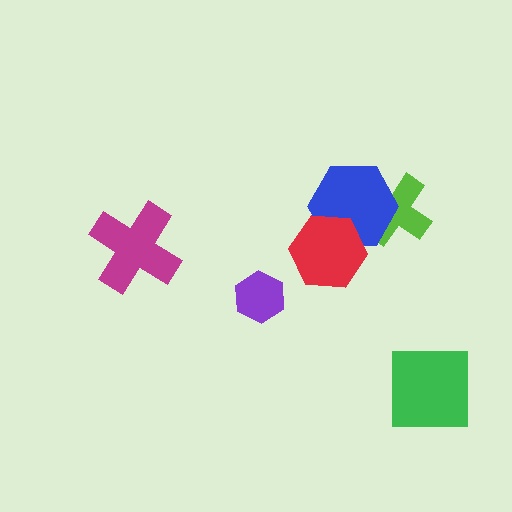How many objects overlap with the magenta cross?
0 objects overlap with the magenta cross.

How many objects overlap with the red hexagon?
1 object overlaps with the red hexagon.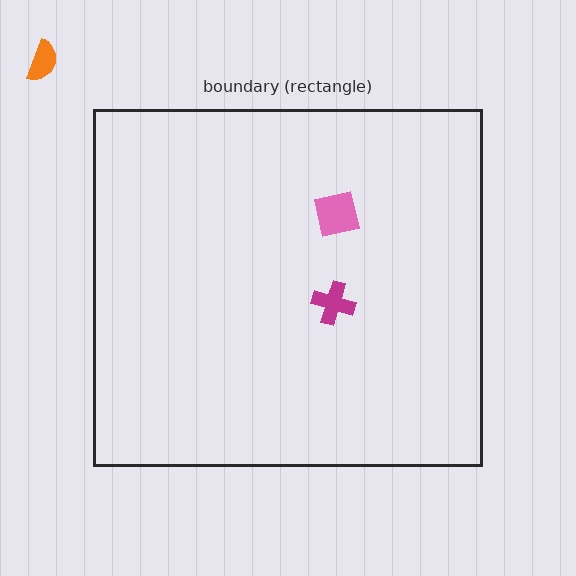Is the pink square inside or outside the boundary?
Inside.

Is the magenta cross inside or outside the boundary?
Inside.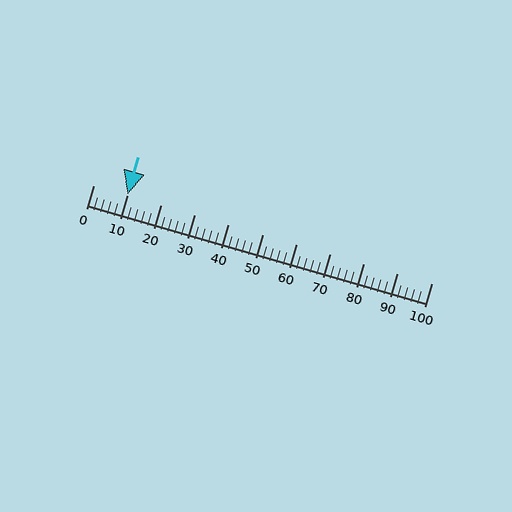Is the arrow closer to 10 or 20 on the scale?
The arrow is closer to 10.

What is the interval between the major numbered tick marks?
The major tick marks are spaced 10 units apart.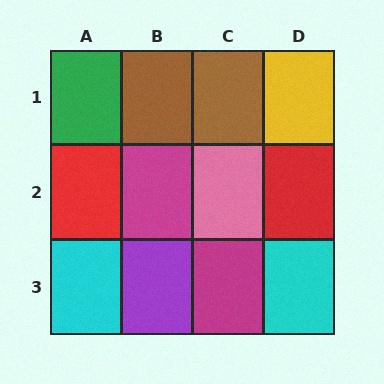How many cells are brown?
2 cells are brown.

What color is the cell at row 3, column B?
Purple.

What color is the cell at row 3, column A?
Cyan.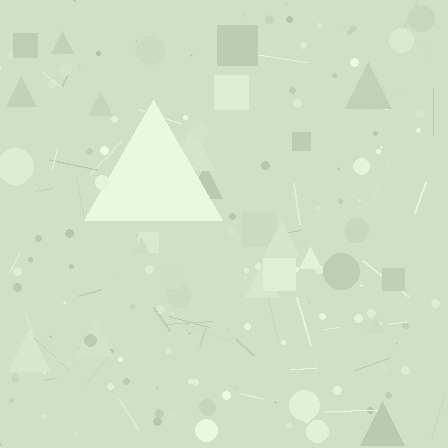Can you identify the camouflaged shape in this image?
The camouflaged shape is a triangle.